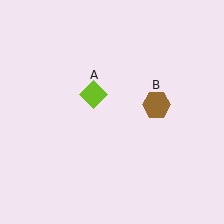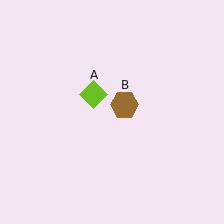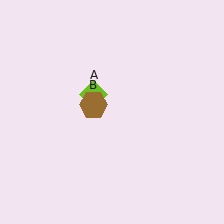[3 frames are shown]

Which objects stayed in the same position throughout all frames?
Lime diamond (object A) remained stationary.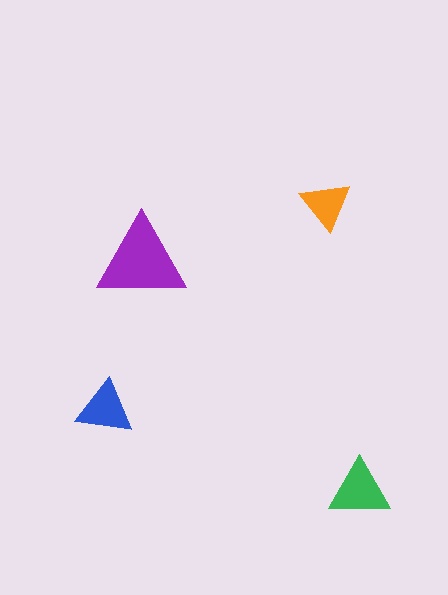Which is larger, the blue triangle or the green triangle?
The green one.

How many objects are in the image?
There are 4 objects in the image.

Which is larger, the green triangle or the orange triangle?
The green one.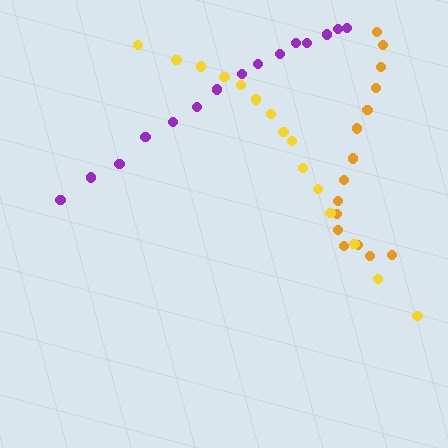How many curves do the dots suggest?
There are 3 distinct paths.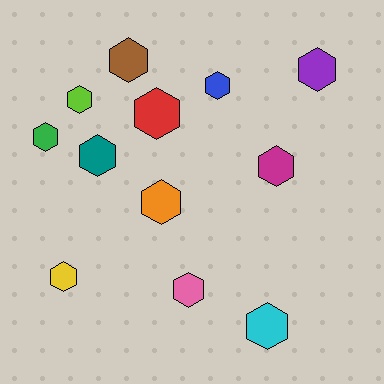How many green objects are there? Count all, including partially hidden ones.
There is 1 green object.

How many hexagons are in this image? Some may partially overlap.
There are 12 hexagons.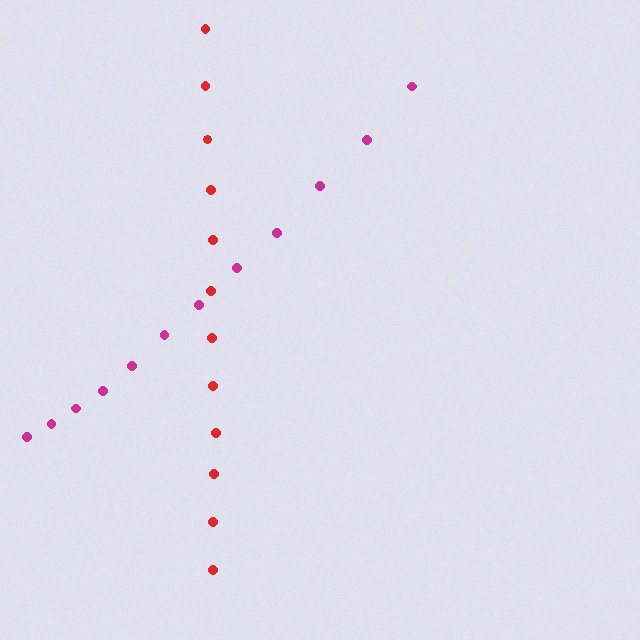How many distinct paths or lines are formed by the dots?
There are 2 distinct paths.